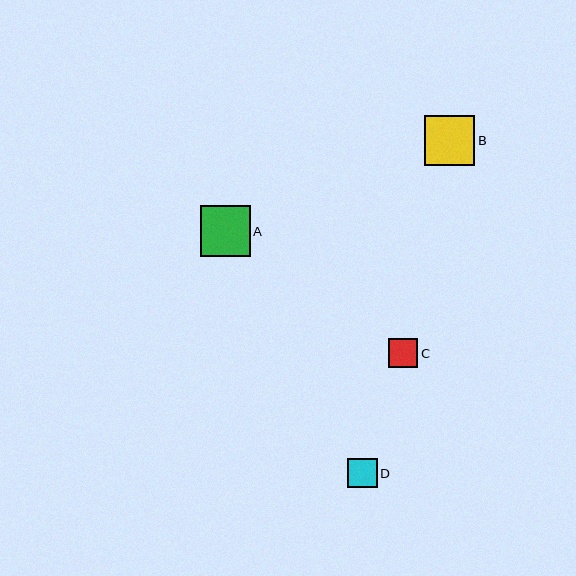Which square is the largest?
Square A is the largest with a size of approximately 50 pixels.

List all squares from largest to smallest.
From largest to smallest: A, B, C, D.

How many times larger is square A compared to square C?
Square A is approximately 1.7 times the size of square C.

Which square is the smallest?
Square D is the smallest with a size of approximately 29 pixels.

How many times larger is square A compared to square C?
Square A is approximately 1.7 times the size of square C.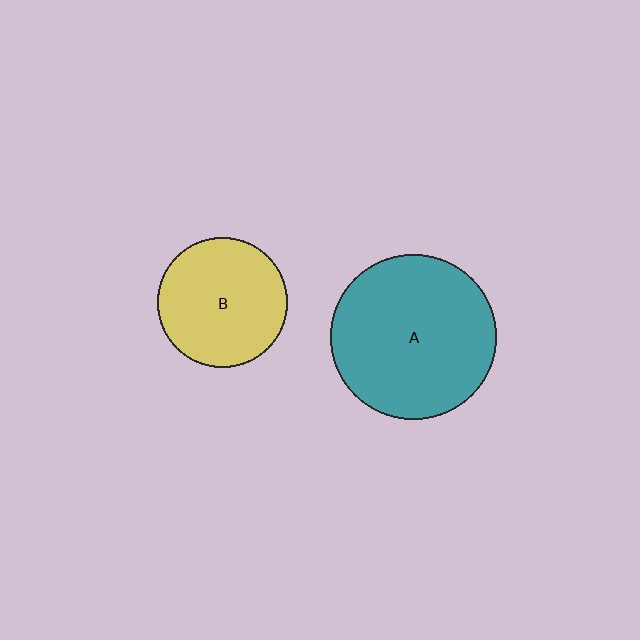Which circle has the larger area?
Circle A (teal).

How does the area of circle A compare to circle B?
Approximately 1.6 times.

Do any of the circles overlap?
No, none of the circles overlap.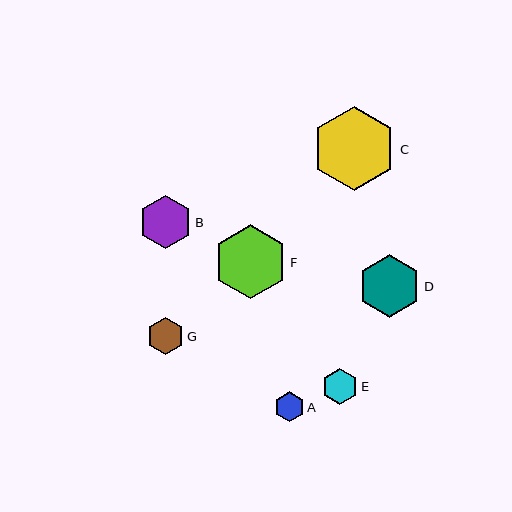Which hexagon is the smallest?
Hexagon A is the smallest with a size of approximately 30 pixels.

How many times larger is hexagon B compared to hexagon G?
Hexagon B is approximately 1.4 times the size of hexagon G.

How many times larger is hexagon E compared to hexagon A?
Hexagon E is approximately 1.2 times the size of hexagon A.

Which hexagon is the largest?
Hexagon C is the largest with a size of approximately 84 pixels.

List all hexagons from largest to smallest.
From largest to smallest: C, F, D, B, G, E, A.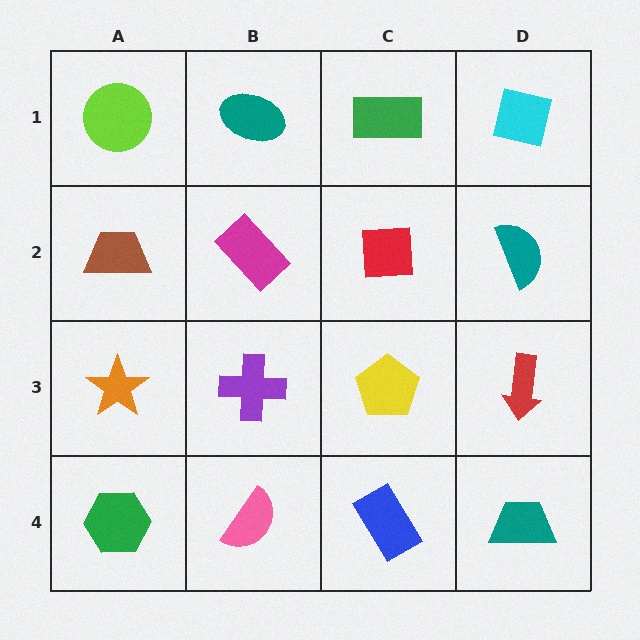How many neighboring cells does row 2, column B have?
4.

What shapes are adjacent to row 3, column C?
A red square (row 2, column C), a blue rectangle (row 4, column C), a purple cross (row 3, column B), a red arrow (row 3, column D).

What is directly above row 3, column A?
A brown trapezoid.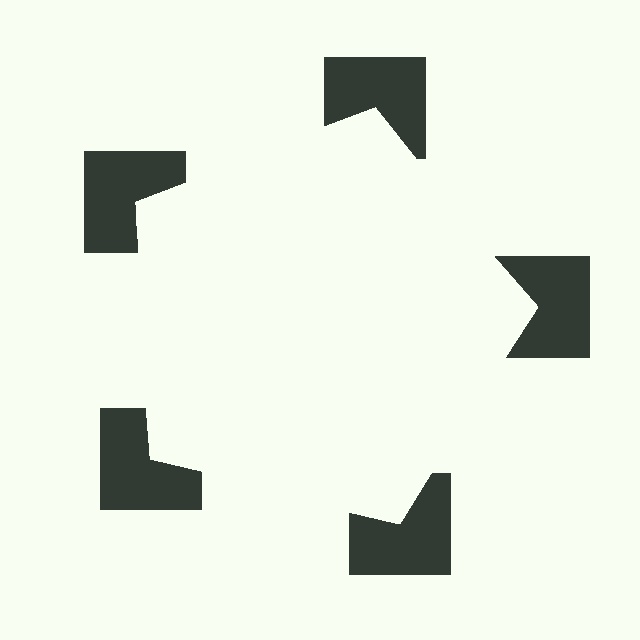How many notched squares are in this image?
There are 5 — one at each vertex of the illusory pentagon.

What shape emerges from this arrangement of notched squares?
An illusory pentagon — its edges are inferred from the aligned wedge cuts in the notched squares, not physically drawn.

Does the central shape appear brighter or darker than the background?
It typically appears slightly brighter than the background, even though no actual brightness change is drawn.